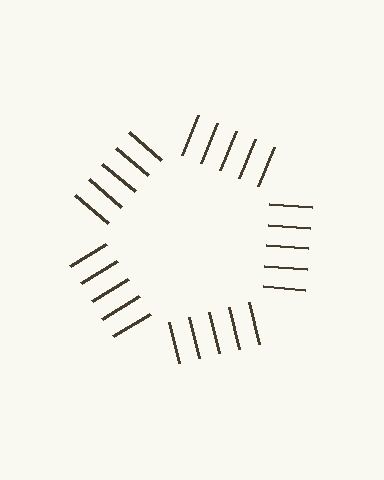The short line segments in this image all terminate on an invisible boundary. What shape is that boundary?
An illusory pentagon — the line segments terminate on its edges but no continuous stroke is drawn.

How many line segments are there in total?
25 — 5 along each of the 5 edges.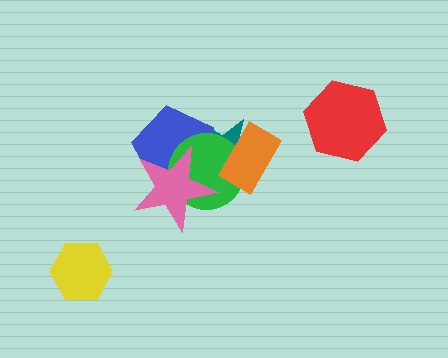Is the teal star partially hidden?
Yes, it is partially covered by another shape.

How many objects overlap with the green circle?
4 objects overlap with the green circle.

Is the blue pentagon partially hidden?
Yes, it is partially covered by another shape.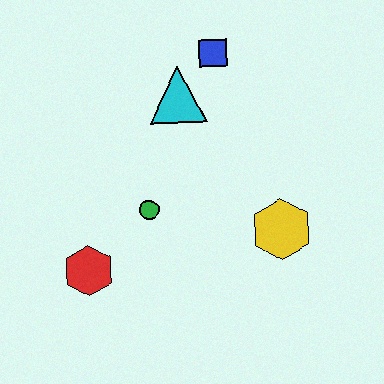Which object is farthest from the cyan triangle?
The red hexagon is farthest from the cyan triangle.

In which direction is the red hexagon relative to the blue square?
The red hexagon is below the blue square.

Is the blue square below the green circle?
No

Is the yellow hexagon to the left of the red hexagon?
No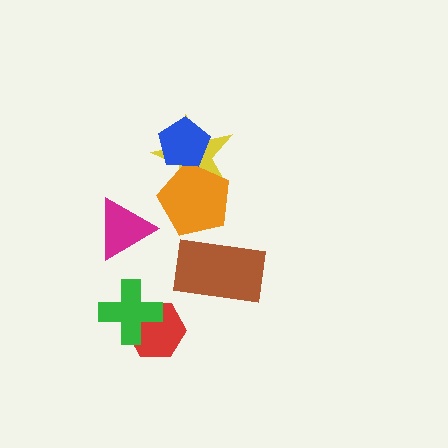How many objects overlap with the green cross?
1 object overlaps with the green cross.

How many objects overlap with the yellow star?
2 objects overlap with the yellow star.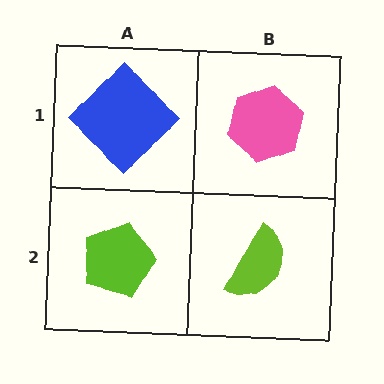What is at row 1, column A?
A blue diamond.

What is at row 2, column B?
A lime semicircle.